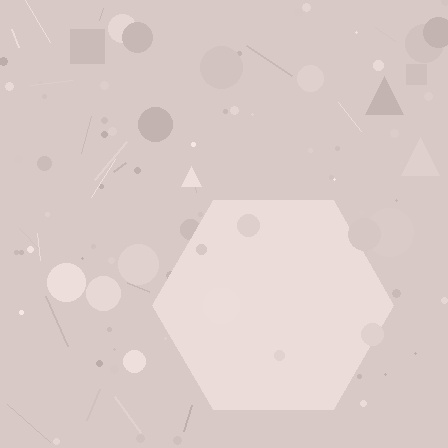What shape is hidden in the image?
A hexagon is hidden in the image.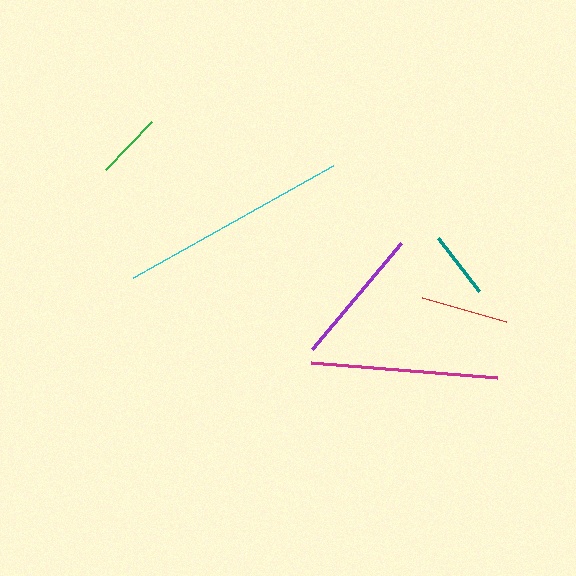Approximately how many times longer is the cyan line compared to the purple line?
The cyan line is approximately 1.7 times the length of the purple line.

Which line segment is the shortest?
The green line is the shortest at approximately 66 pixels.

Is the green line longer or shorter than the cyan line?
The cyan line is longer than the green line.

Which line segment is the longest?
The cyan line is the longest at approximately 229 pixels.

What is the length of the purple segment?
The purple segment is approximately 138 pixels long.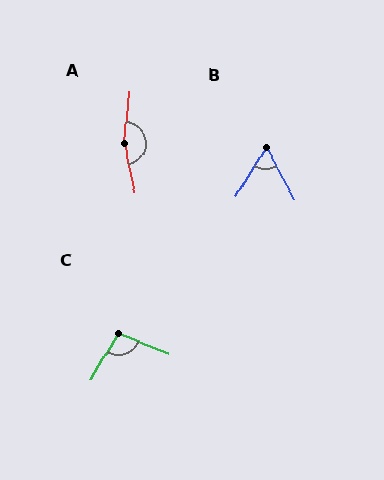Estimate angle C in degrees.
Approximately 98 degrees.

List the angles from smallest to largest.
B (60°), C (98°), A (162°).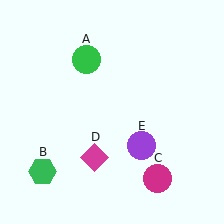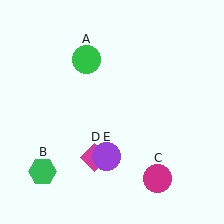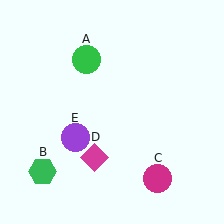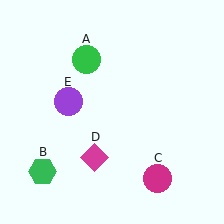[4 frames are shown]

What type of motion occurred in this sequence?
The purple circle (object E) rotated clockwise around the center of the scene.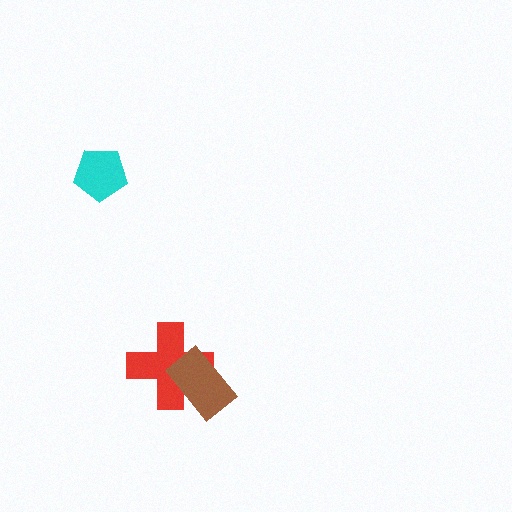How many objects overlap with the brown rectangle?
1 object overlaps with the brown rectangle.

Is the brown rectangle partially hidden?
No, no other shape covers it.